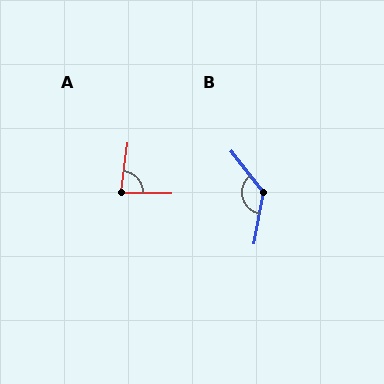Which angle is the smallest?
A, at approximately 84 degrees.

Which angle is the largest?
B, at approximately 132 degrees.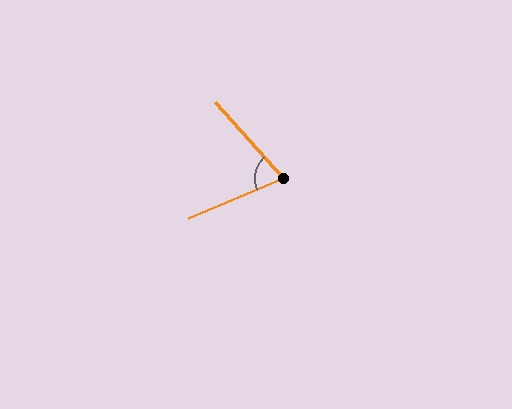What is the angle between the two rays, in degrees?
Approximately 71 degrees.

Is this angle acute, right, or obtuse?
It is acute.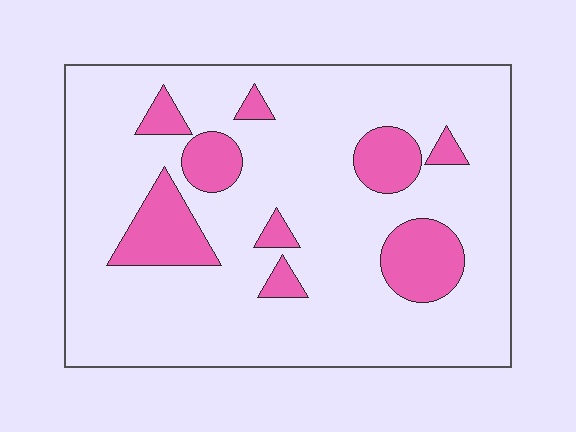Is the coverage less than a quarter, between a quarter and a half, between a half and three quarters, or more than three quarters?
Less than a quarter.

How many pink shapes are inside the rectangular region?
9.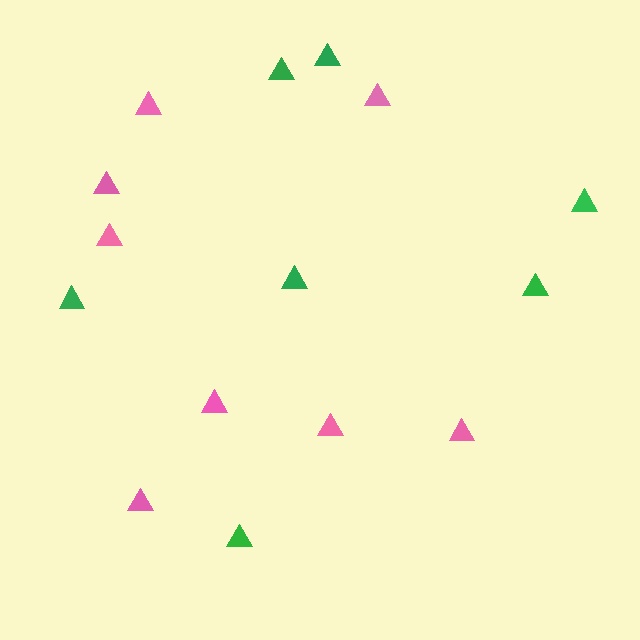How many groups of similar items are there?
There are 2 groups: one group of pink triangles (8) and one group of green triangles (7).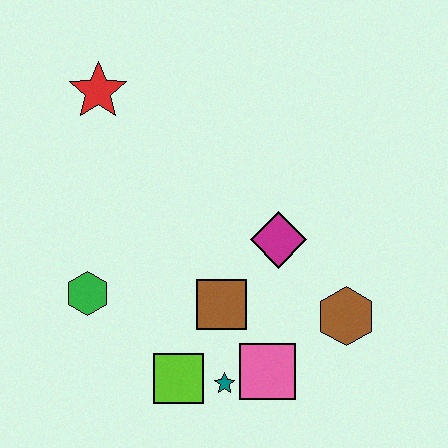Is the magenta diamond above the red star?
No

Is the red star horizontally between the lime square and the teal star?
No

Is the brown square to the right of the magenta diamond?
No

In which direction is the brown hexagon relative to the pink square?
The brown hexagon is to the right of the pink square.